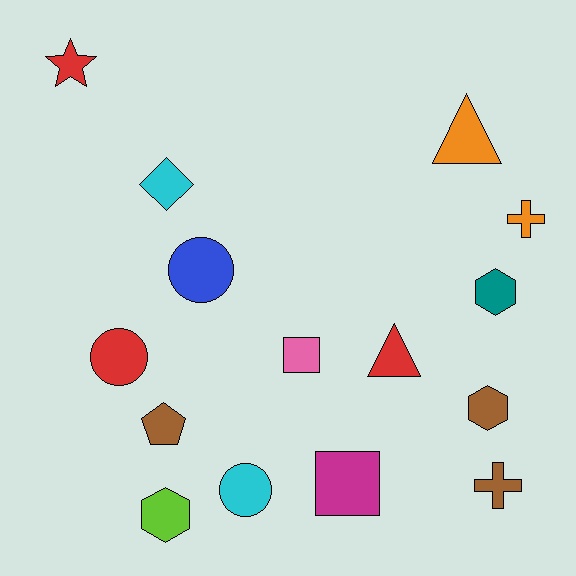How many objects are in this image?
There are 15 objects.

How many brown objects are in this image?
There are 3 brown objects.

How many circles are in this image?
There are 3 circles.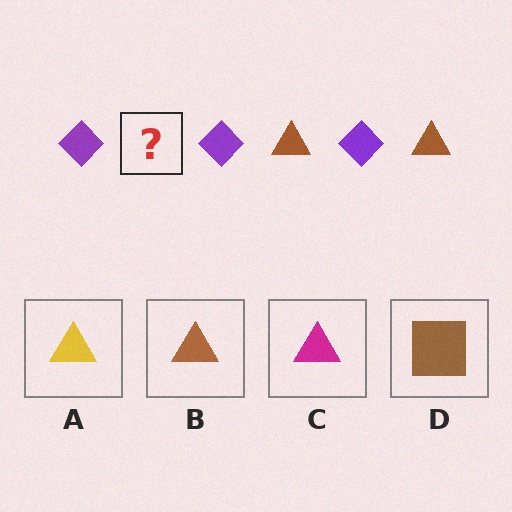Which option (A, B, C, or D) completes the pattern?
B.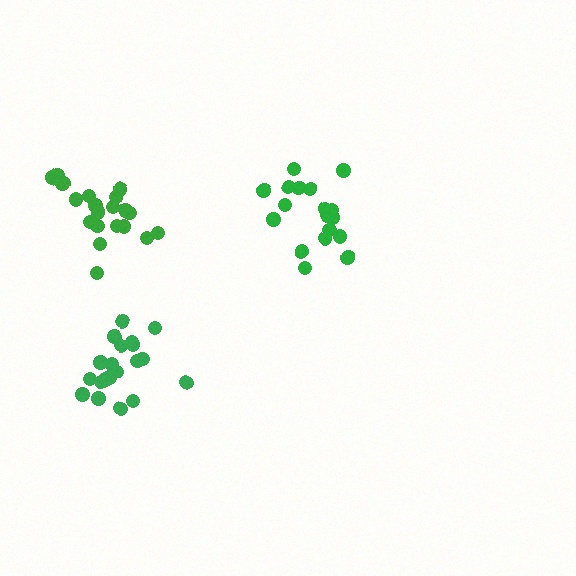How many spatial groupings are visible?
There are 3 spatial groupings.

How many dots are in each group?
Group 1: 18 dots, Group 2: 21 dots, Group 3: 20 dots (59 total).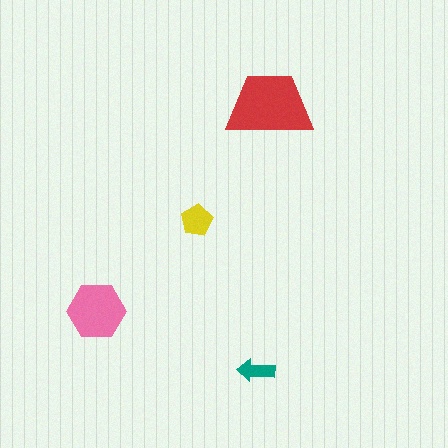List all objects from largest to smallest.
The red trapezoid, the pink hexagon, the yellow pentagon, the teal arrow.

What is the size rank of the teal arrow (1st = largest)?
4th.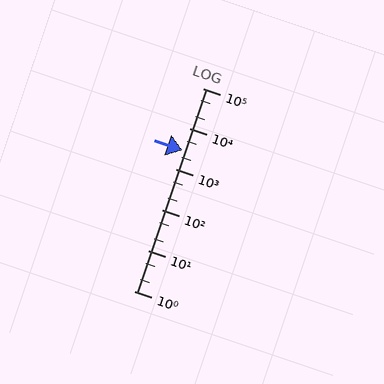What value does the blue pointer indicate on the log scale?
The pointer indicates approximately 3000.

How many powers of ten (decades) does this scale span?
The scale spans 5 decades, from 1 to 100000.